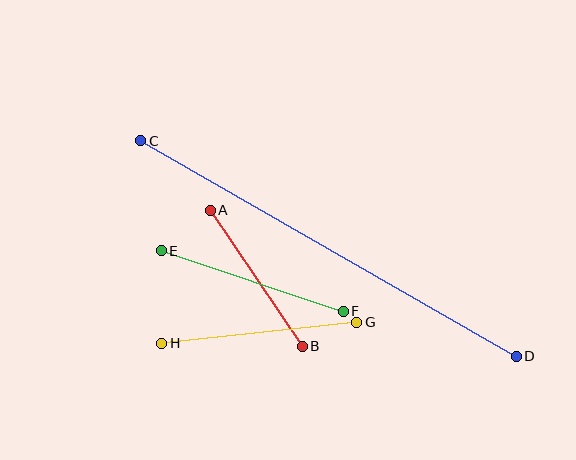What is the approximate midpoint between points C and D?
The midpoint is at approximately (328, 248) pixels.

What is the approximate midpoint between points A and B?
The midpoint is at approximately (256, 278) pixels.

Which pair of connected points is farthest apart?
Points C and D are farthest apart.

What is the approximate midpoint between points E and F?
The midpoint is at approximately (252, 281) pixels.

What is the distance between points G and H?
The distance is approximately 196 pixels.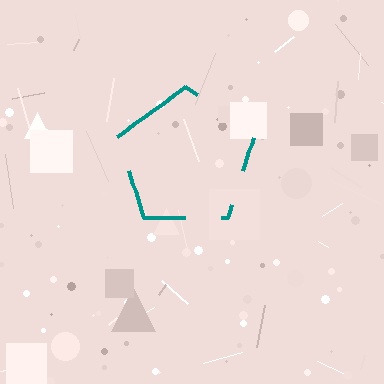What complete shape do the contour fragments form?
The contour fragments form a pentagon.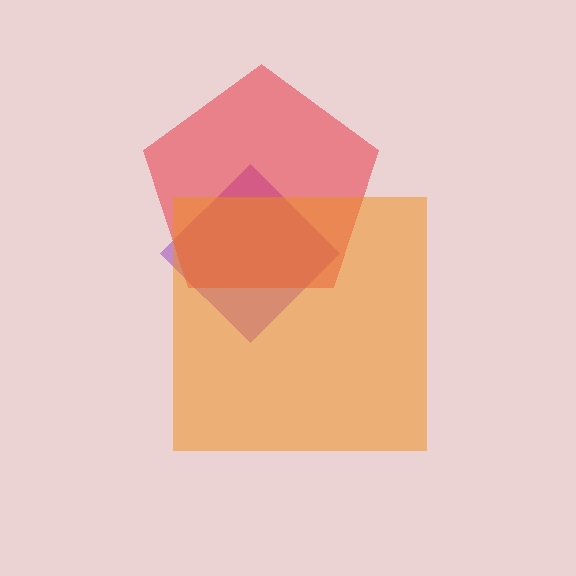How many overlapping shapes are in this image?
There are 3 overlapping shapes in the image.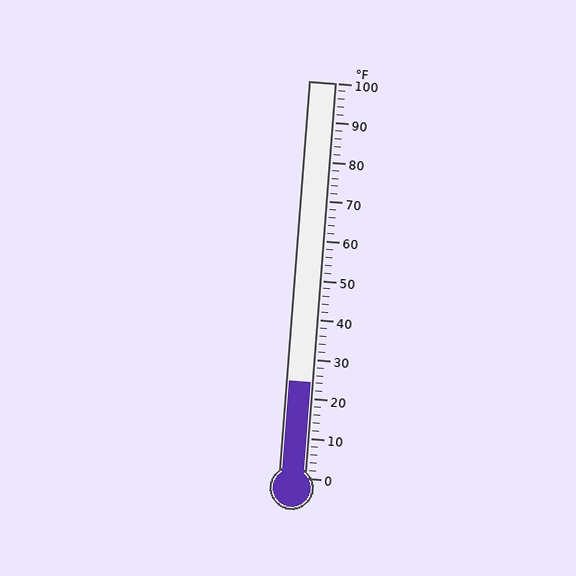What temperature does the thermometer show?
The thermometer shows approximately 24°F.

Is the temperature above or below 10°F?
The temperature is above 10°F.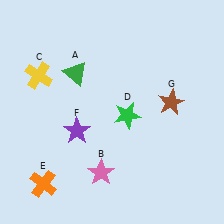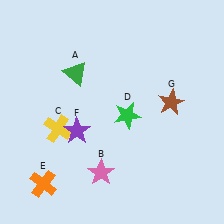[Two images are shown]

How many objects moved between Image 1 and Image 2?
1 object moved between the two images.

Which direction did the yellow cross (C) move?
The yellow cross (C) moved down.